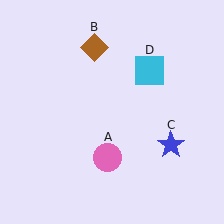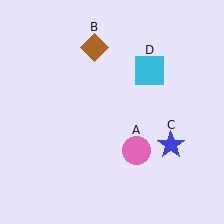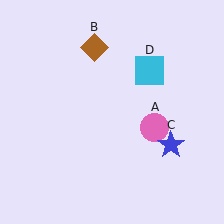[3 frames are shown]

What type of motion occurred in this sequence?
The pink circle (object A) rotated counterclockwise around the center of the scene.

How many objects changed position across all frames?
1 object changed position: pink circle (object A).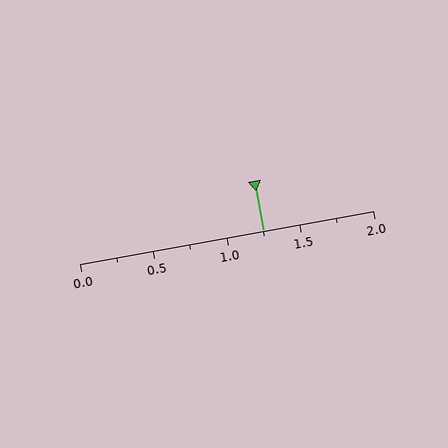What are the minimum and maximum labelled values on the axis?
The axis runs from 0.0 to 2.0.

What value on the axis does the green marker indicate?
The marker indicates approximately 1.25.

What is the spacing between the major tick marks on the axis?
The major ticks are spaced 0.5 apart.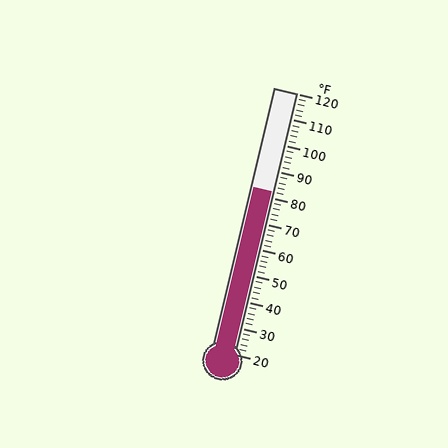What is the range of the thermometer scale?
The thermometer scale ranges from 20°F to 120°F.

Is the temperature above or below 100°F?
The temperature is below 100°F.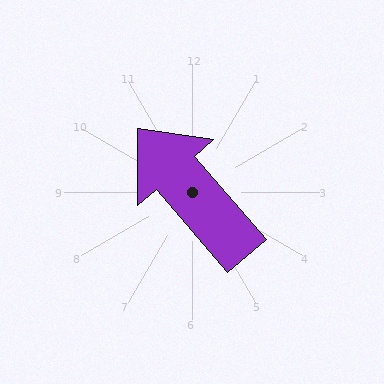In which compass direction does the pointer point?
Northwest.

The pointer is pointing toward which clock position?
Roughly 11 o'clock.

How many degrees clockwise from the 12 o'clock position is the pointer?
Approximately 319 degrees.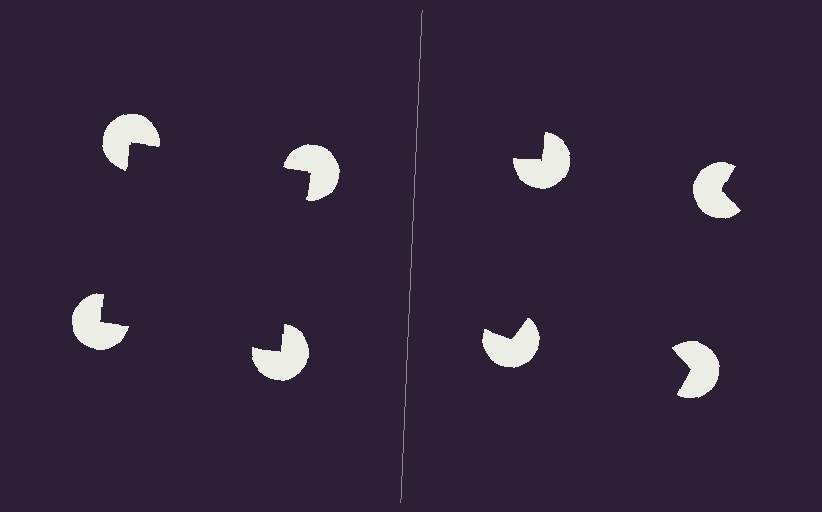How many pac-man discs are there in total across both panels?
8 — 4 on each side.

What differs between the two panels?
The pac-man discs are positioned identically on both sides; only the wedge orientations differ. On the left they align to a square; on the right they are misaligned.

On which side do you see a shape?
An illusory square appears on the left side. On the right side the wedge cuts are rotated, so no coherent shape forms.